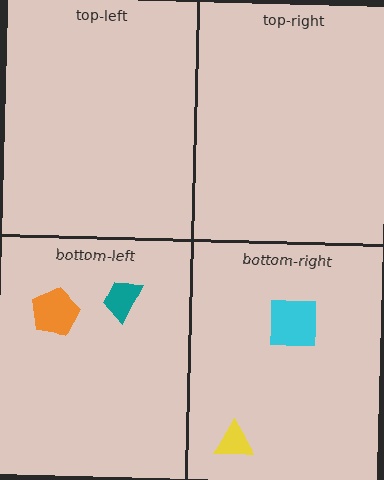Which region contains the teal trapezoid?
The bottom-left region.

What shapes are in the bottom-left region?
The teal trapezoid, the orange pentagon.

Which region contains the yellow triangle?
The bottom-right region.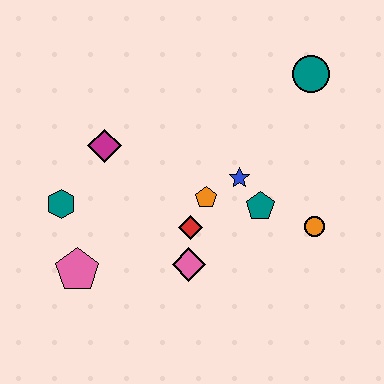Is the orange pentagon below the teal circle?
Yes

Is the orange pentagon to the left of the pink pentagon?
No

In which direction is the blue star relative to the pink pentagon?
The blue star is to the right of the pink pentagon.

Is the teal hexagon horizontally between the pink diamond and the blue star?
No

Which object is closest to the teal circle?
The blue star is closest to the teal circle.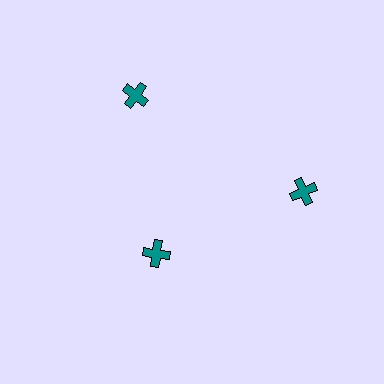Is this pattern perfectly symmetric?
No. The 3 teal crosses are arranged in a ring, but one element near the 7 o'clock position is pulled inward toward the center, breaking the 3-fold rotational symmetry.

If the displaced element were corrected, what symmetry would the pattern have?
It would have 3-fold rotational symmetry — the pattern would map onto itself every 120 degrees.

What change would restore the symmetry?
The symmetry would be restored by moving it outward, back onto the ring so that all 3 crosses sit at equal angles and equal distance from the center.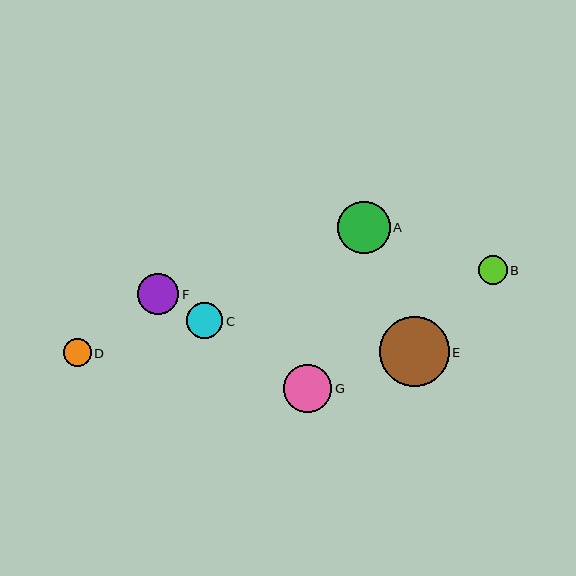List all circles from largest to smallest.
From largest to smallest: E, A, G, F, C, B, D.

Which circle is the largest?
Circle E is the largest with a size of approximately 69 pixels.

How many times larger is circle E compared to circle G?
Circle E is approximately 1.4 times the size of circle G.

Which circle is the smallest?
Circle D is the smallest with a size of approximately 27 pixels.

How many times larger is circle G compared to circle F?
Circle G is approximately 1.2 times the size of circle F.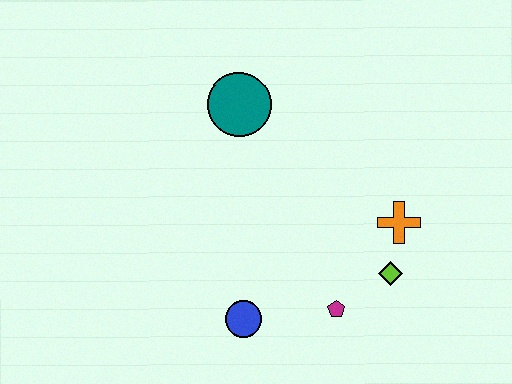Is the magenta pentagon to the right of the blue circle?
Yes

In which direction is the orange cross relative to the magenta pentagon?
The orange cross is above the magenta pentagon.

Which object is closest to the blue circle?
The magenta pentagon is closest to the blue circle.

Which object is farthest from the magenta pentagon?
The teal circle is farthest from the magenta pentagon.